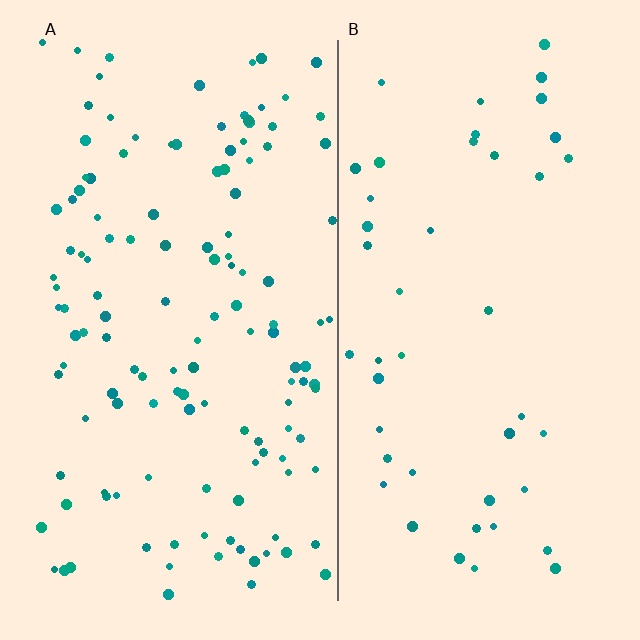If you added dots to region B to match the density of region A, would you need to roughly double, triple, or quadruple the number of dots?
Approximately triple.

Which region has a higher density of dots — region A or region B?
A (the left).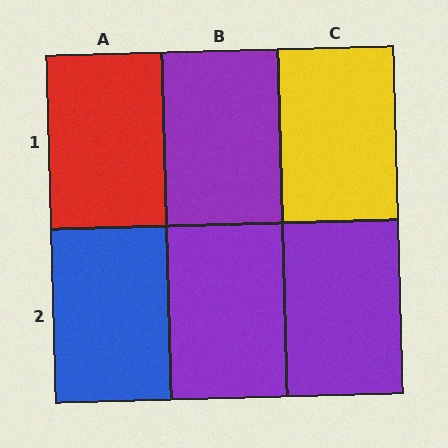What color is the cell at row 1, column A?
Red.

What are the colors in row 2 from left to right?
Blue, purple, purple.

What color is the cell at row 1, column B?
Purple.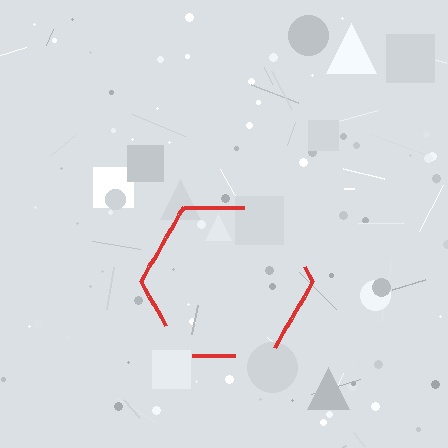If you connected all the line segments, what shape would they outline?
They would outline a hexagon.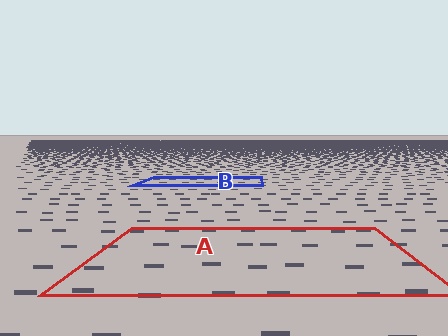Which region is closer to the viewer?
Region A is closer. The texture elements there are larger and more spread out.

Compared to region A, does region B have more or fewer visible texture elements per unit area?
Region B has more texture elements per unit area — they are packed more densely because it is farther away.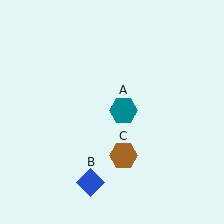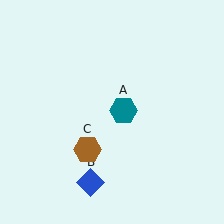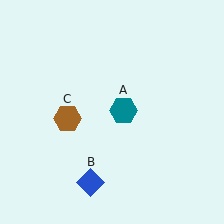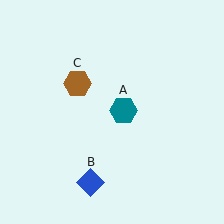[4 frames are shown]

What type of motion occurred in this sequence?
The brown hexagon (object C) rotated clockwise around the center of the scene.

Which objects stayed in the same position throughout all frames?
Teal hexagon (object A) and blue diamond (object B) remained stationary.